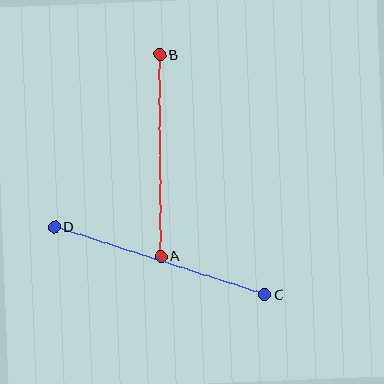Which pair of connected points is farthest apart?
Points C and D are farthest apart.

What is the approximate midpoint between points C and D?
The midpoint is at approximately (160, 261) pixels.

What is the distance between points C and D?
The distance is approximately 221 pixels.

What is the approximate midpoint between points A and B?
The midpoint is at approximately (160, 156) pixels.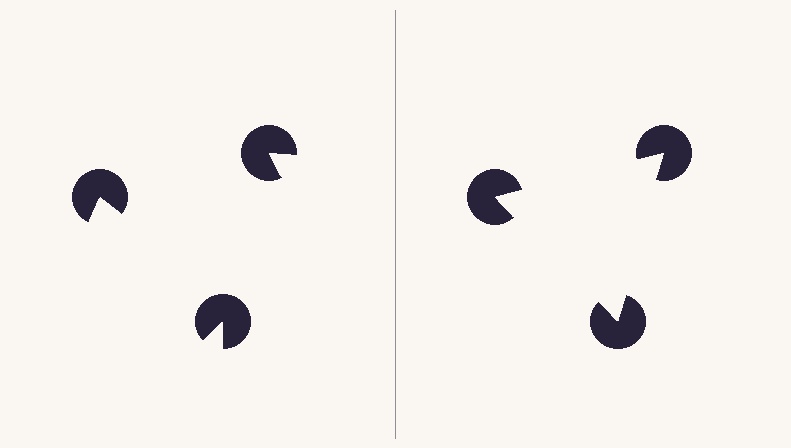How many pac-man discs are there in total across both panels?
6 — 3 on each side.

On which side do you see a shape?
An illusory triangle appears on the right side. On the left side the wedge cuts are rotated, so no coherent shape forms.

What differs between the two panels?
The pac-man discs are positioned identically on both sides; only the wedge orientations differ. On the right they align to a triangle; on the left they are misaligned.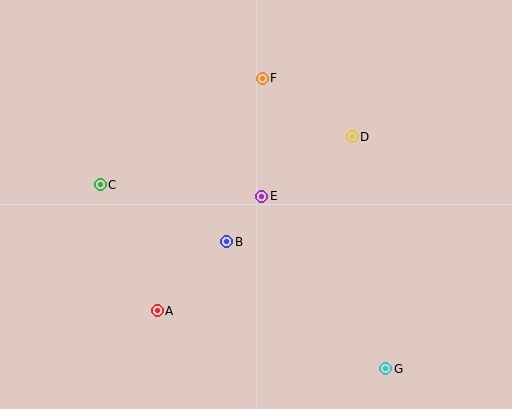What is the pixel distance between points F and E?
The distance between F and E is 118 pixels.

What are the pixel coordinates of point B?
Point B is at (227, 242).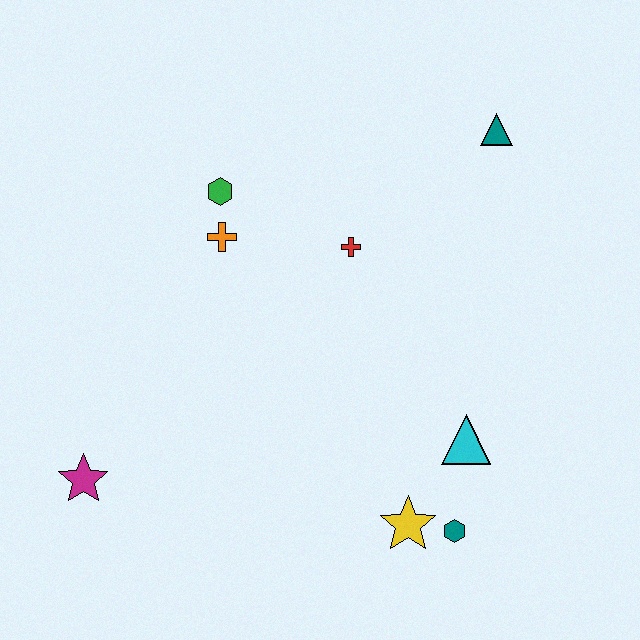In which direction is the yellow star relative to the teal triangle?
The yellow star is below the teal triangle.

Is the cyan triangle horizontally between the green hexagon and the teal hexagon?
No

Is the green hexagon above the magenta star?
Yes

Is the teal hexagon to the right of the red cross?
Yes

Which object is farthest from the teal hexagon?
The green hexagon is farthest from the teal hexagon.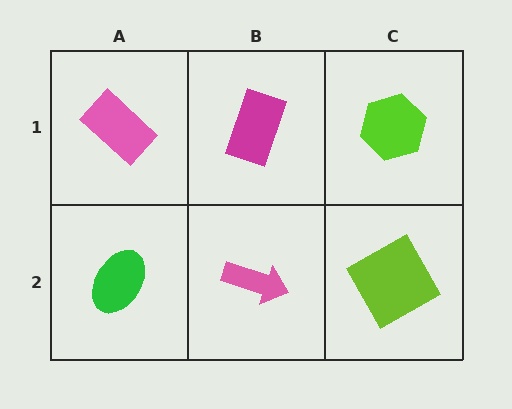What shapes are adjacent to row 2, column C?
A lime hexagon (row 1, column C), a pink arrow (row 2, column B).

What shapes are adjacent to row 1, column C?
A lime square (row 2, column C), a magenta rectangle (row 1, column B).